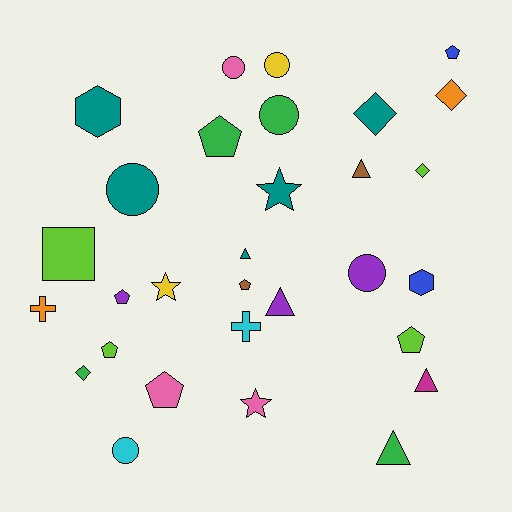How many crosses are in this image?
There are 2 crosses.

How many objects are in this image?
There are 30 objects.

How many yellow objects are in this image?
There are 2 yellow objects.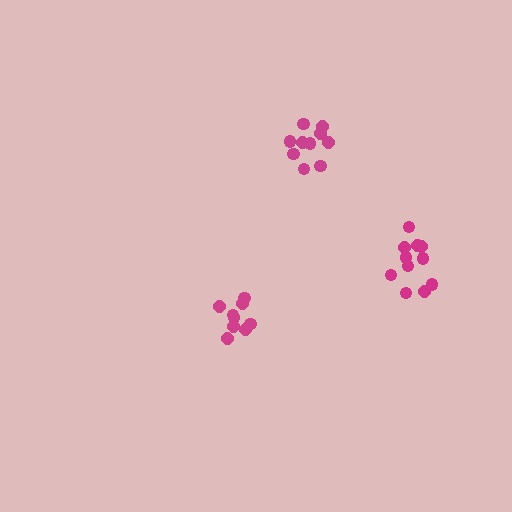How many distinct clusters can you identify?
There are 3 distinct clusters.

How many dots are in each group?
Group 1: 9 dots, Group 2: 10 dots, Group 3: 11 dots (30 total).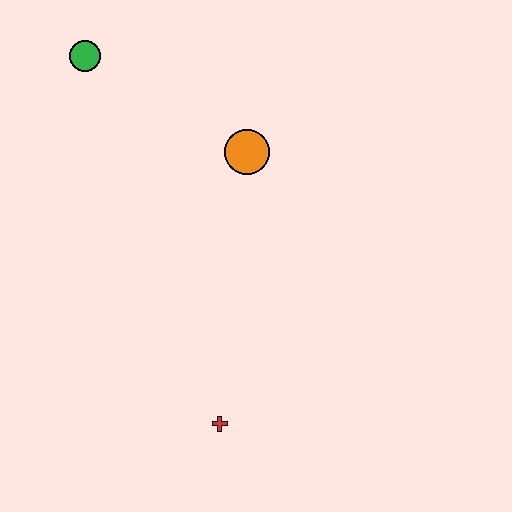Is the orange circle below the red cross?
No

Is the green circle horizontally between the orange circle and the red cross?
No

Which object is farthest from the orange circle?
The red cross is farthest from the orange circle.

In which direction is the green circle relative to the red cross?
The green circle is above the red cross.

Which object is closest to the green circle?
The orange circle is closest to the green circle.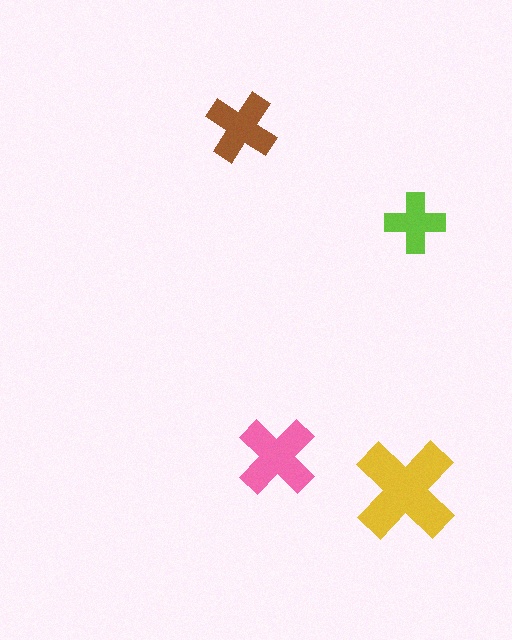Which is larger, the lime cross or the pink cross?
The pink one.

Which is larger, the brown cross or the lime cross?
The brown one.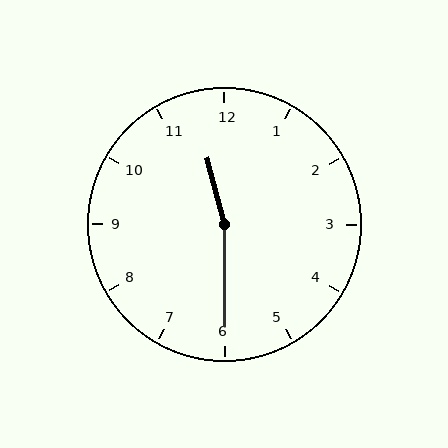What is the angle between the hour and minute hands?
Approximately 165 degrees.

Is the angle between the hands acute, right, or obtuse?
It is obtuse.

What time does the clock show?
11:30.